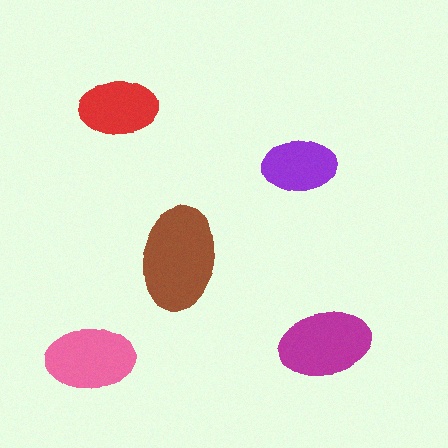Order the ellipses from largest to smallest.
the brown one, the magenta one, the pink one, the red one, the purple one.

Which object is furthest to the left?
The pink ellipse is leftmost.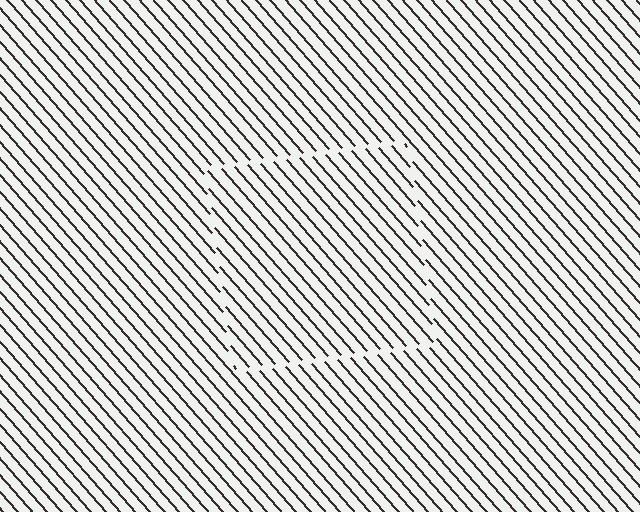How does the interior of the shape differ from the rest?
The interior of the shape contains the same grating, shifted by half a period — the contour is defined by the phase discontinuity where line-ends from the inner and outer gratings abut.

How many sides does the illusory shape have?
4 sides — the line-ends trace a square.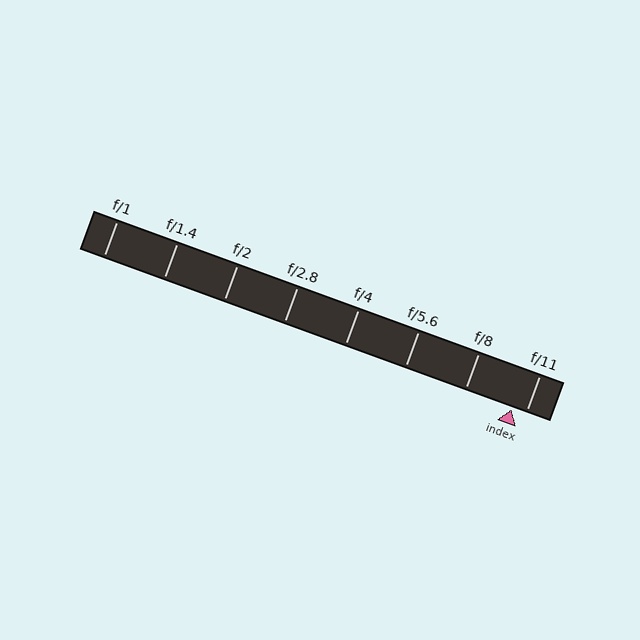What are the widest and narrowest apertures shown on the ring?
The widest aperture shown is f/1 and the narrowest is f/11.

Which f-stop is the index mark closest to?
The index mark is closest to f/11.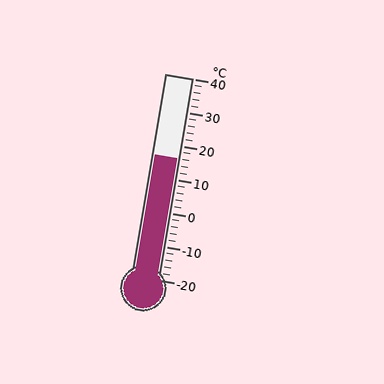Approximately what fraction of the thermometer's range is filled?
The thermometer is filled to approximately 60% of its range.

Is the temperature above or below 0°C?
The temperature is above 0°C.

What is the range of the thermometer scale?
The thermometer scale ranges from -20°C to 40°C.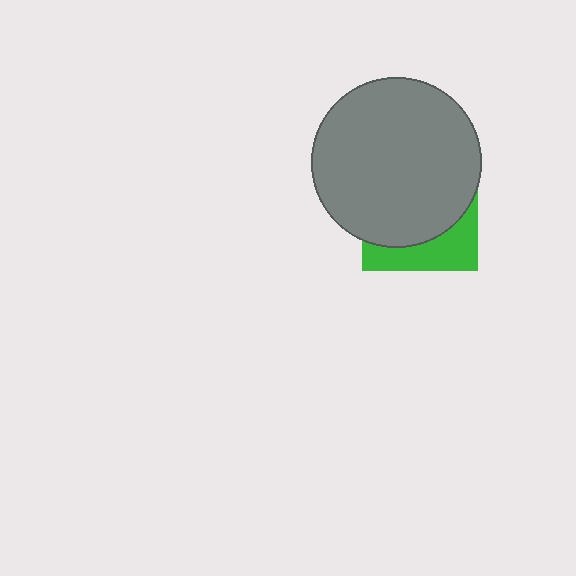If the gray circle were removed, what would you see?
You would see the complete green square.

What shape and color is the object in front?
The object in front is a gray circle.